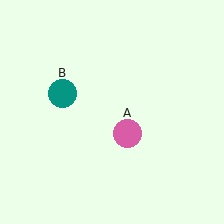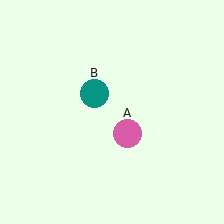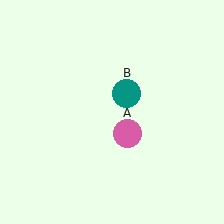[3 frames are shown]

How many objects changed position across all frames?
1 object changed position: teal circle (object B).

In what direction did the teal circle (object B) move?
The teal circle (object B) moved right.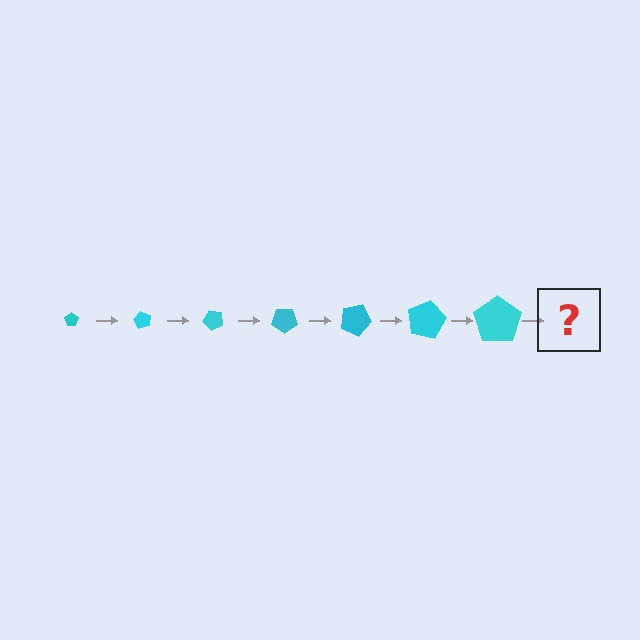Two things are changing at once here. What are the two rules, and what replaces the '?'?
The two rules are that the pentagon grows larger each step and it rotates 60 degrees each step. The '?' should be a pentagon, larger than the previous one and rotated 420 degrees from the start.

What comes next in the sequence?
The next element should be a pentagon, larger than the previous one and rotated 420 degrees from the start.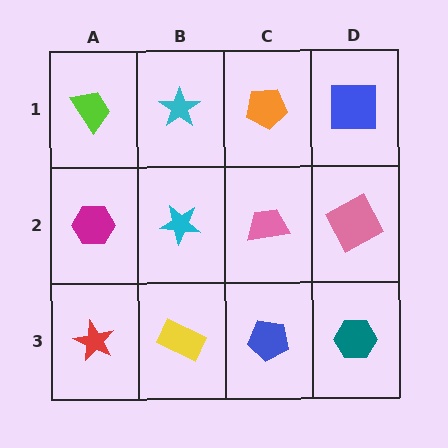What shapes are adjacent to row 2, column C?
An orange pentagon (row 1, column C), a blue pentagon (row 3, column C), a cyan star (row 2, column B), a pink square (row 2, column D).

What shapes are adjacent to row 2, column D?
A blue square (row 1, column D), a teal hexagon (row 3, column D), a pink trapezoid (row 2, column C).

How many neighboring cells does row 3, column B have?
3.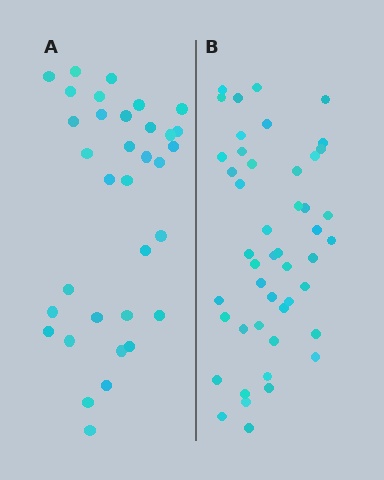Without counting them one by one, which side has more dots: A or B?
Region B (the right region) has more dots.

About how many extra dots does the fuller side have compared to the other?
Region B has approximately 15 more dots than region A.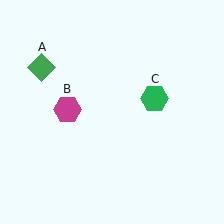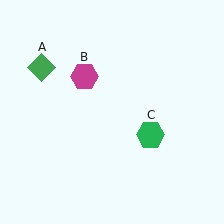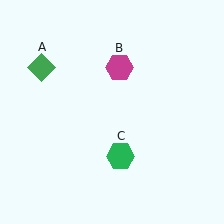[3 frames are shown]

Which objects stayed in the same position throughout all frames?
Green diamond (object A) remained stationary.